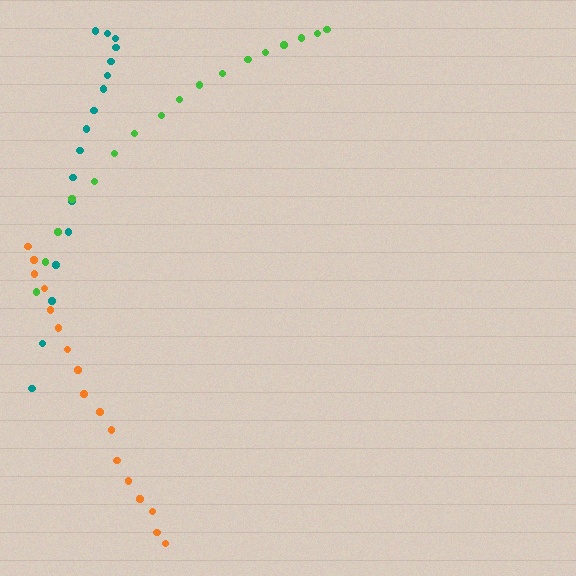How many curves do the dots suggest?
There are 3 distinct paths.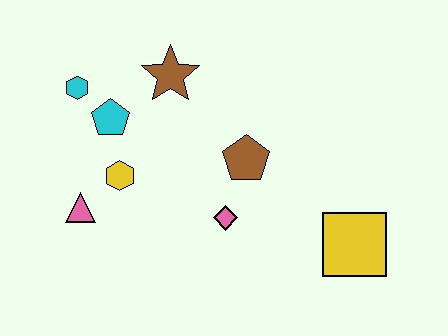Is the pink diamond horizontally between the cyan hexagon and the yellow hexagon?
No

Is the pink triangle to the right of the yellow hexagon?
No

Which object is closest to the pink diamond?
The brown pentagon is closest to the pink diamond.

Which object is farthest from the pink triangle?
The yellow square is farthest from the pink triangle.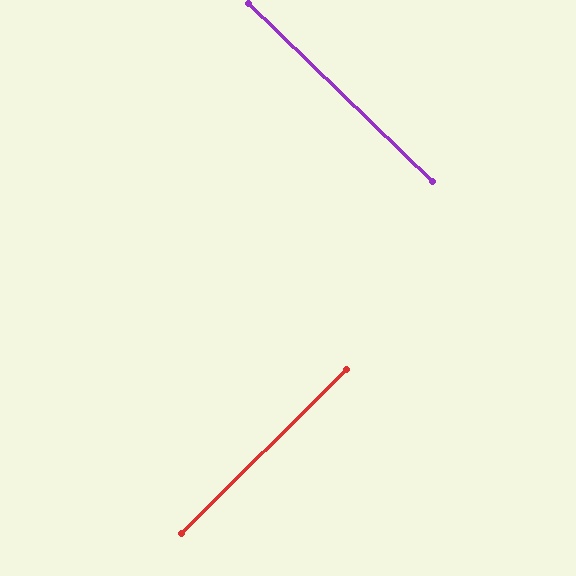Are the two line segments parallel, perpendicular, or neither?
Perpendicular — they meet at approximately 89°.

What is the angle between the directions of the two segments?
Approximately 89 degrees.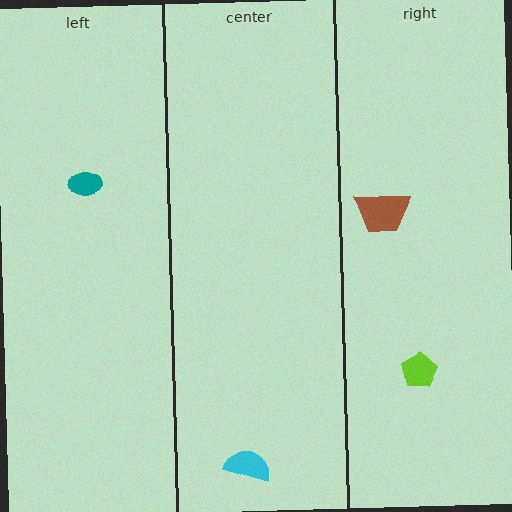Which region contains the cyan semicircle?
The center region.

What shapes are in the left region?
The teal ellipse.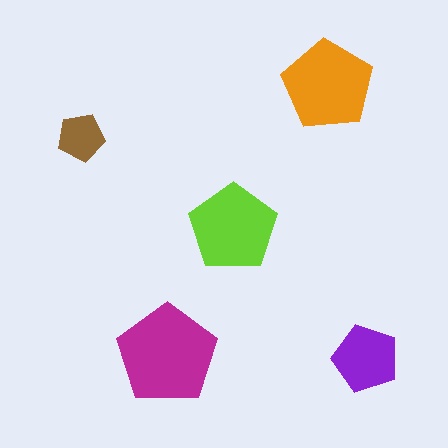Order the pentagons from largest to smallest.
the magenta one, the orange one, the lime one, the purple one, the brown one.